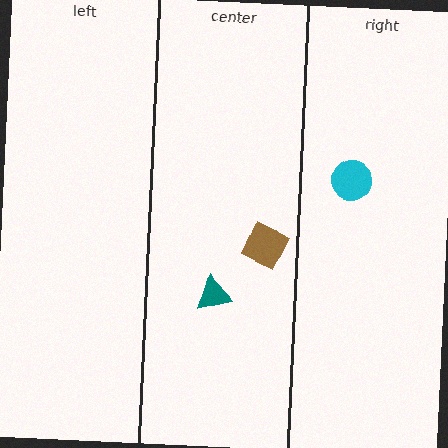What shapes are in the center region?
The brown square, the teal triangle.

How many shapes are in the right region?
1.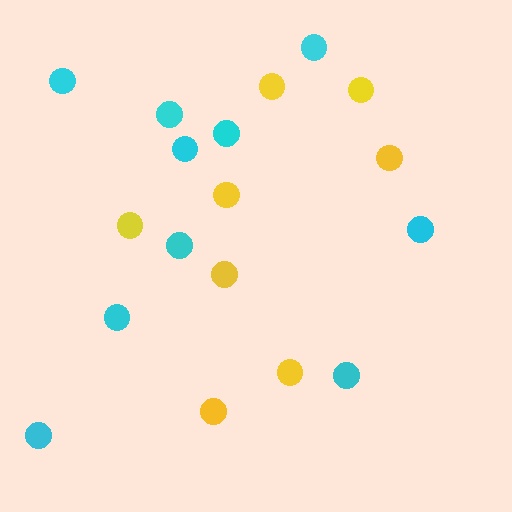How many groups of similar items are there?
There are 2 groups: one group of yellow circles (8) and one group of cyan circles (10).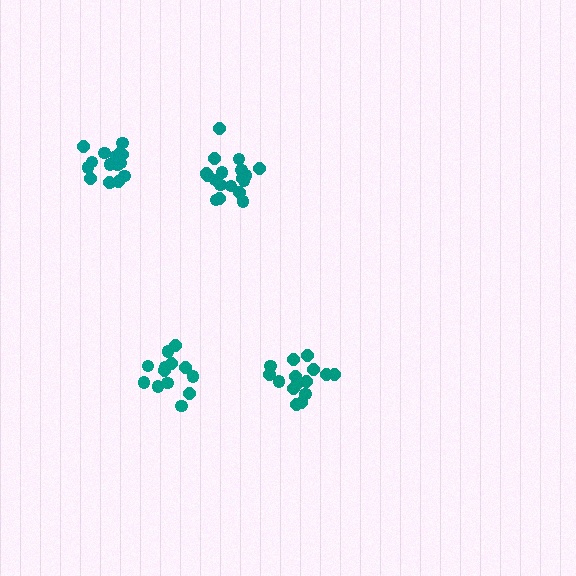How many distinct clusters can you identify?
There are 4 distinct clusters.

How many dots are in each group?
Group 1: 18 dots, Group 2: 17 dots, Group 3: 15 dots, Group 4: 13 dots (63 total).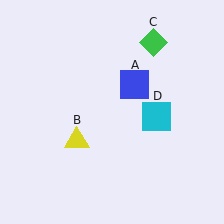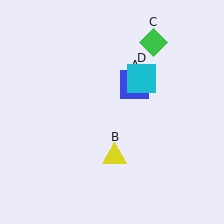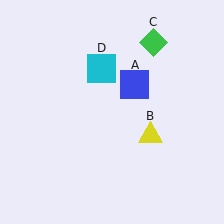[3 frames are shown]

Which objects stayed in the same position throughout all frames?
Blue square (object A) and green diamond (object C) remained stationary.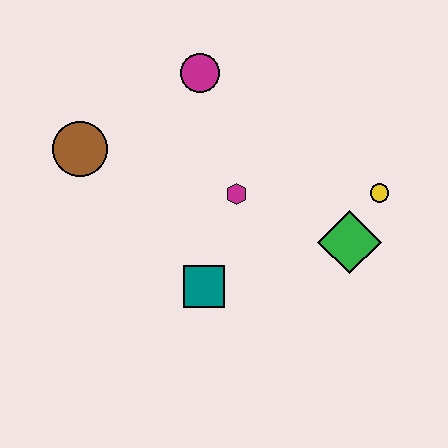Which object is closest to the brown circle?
The magenta circle is closest to the brown circle.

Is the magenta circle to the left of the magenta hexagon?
Yes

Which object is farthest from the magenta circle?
The green diamond is farthest from the magenta circle.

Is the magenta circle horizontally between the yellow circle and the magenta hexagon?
No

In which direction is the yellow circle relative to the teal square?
The yellow circle is to the right of the teal square.